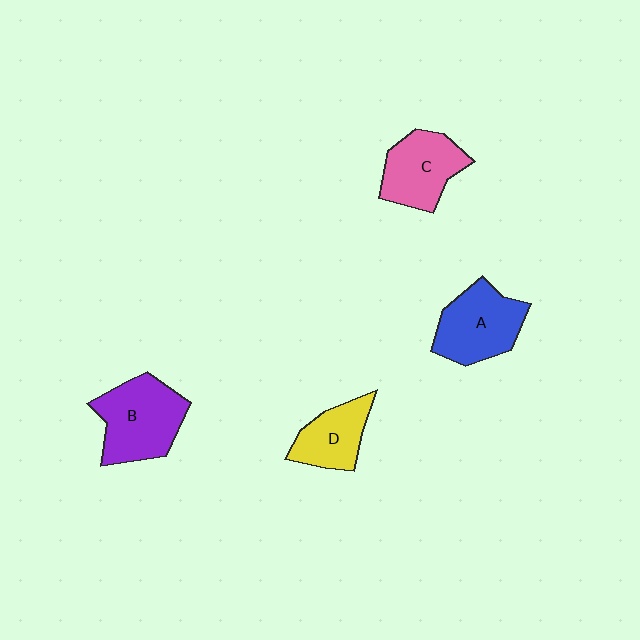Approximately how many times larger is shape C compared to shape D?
Approximately 1.2 times.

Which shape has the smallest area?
Shape D (yellow).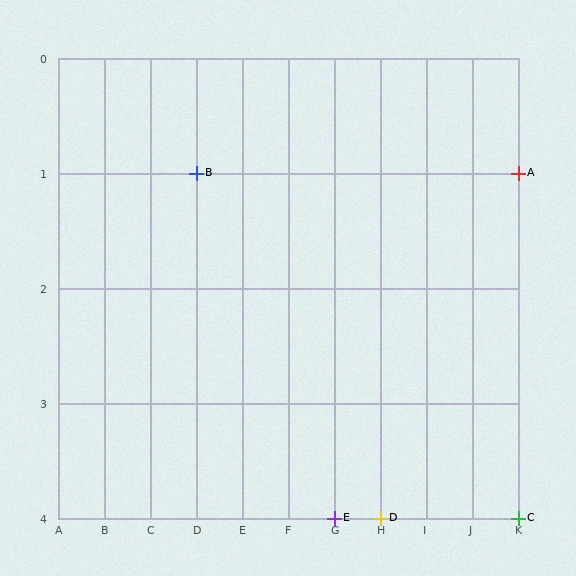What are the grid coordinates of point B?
Point B is at grid coordinates (D, 1).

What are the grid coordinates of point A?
Point A is at grid coordinates (K, 1).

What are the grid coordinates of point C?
Point C is at grid coordinates (K, 4).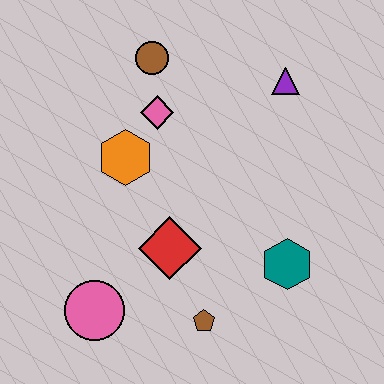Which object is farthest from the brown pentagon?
The brown circle is farthest from the brown pentagon.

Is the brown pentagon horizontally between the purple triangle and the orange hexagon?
Yes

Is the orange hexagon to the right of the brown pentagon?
No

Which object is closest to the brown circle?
The pink diamond is closest to the brown circle.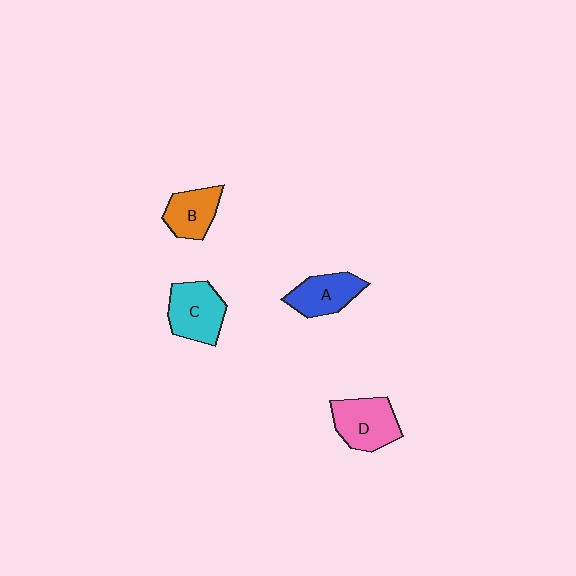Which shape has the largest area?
Shape C (cyan).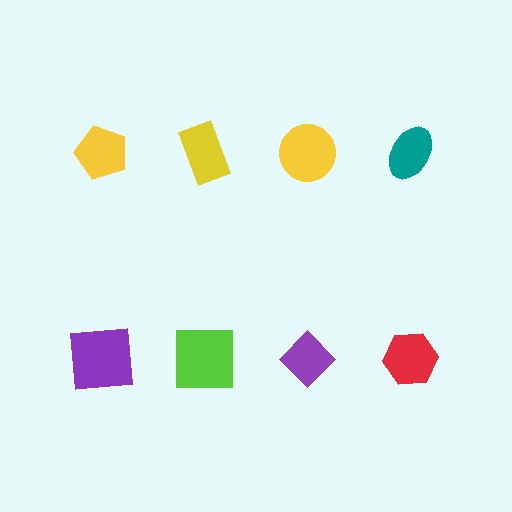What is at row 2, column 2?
A lime square.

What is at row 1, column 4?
A teal ellipse.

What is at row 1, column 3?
A yellow circle.